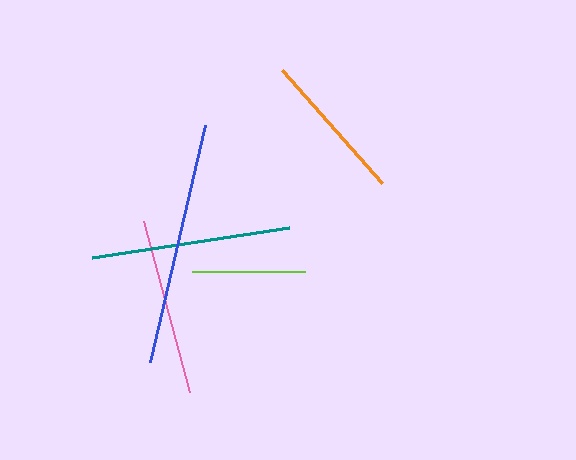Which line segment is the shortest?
The lime line is the shortest at approximately 112 pixels.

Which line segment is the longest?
The blue line is the longest at approximately 243 pixels.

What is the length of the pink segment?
The pink segment is approximately 177 pixels long.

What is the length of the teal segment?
The teal segment is approximately 199 pixels long.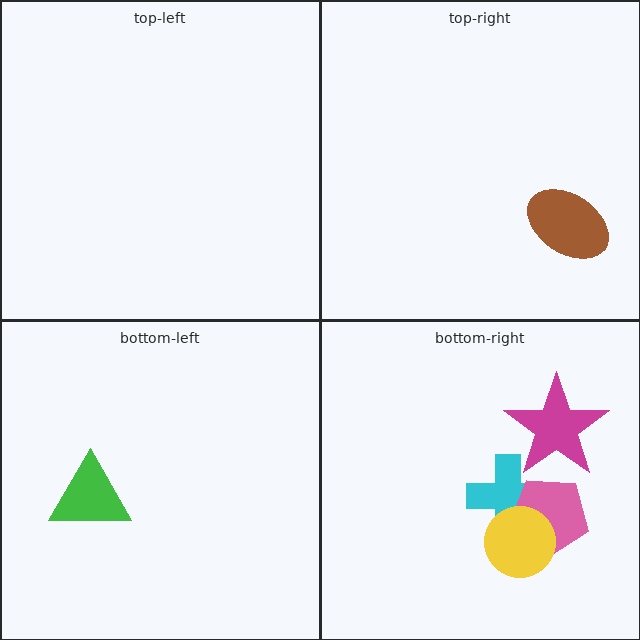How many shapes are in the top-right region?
1.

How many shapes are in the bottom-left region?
1.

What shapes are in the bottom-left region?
The green triangle.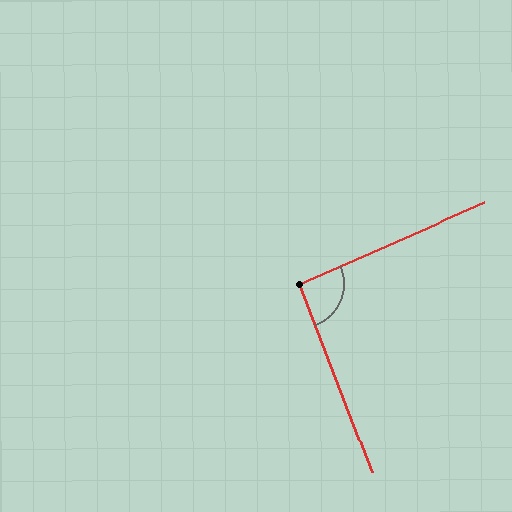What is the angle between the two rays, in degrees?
Approximately 93 degrees.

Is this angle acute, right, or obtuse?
It is approximately a right angle.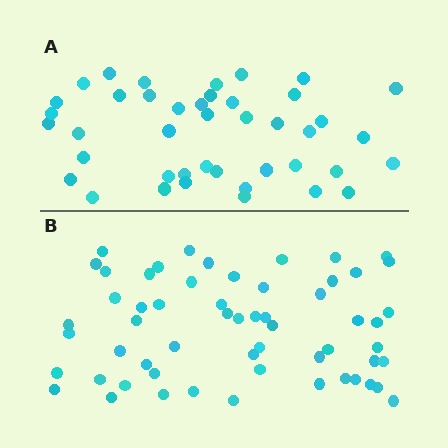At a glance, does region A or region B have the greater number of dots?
Region B (the bottom region) has more dots.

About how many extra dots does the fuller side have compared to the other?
Region B has approximately 15 more dots than region A.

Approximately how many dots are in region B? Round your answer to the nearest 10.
About 60 dots. (The exact count is 58, which rounds to 60.)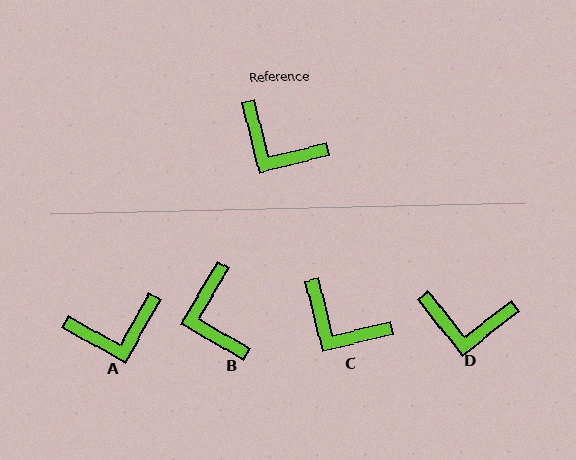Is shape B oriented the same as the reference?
No, it is off by about 44 degrees.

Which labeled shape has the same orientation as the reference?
C.